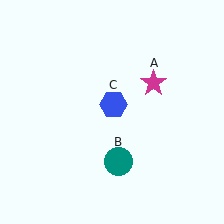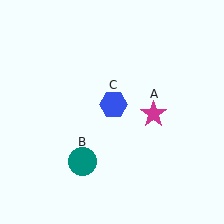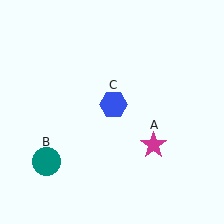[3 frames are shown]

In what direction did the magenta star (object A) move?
The magenta star (object A) moved down.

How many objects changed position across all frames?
2 objects changed position: magenta star (object A), teal circle (object B).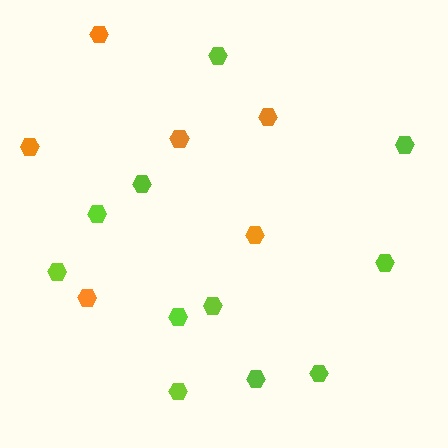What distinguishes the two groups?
There are 2 groups: one group of lime hexagons (11) and one group of orange hexagons (6).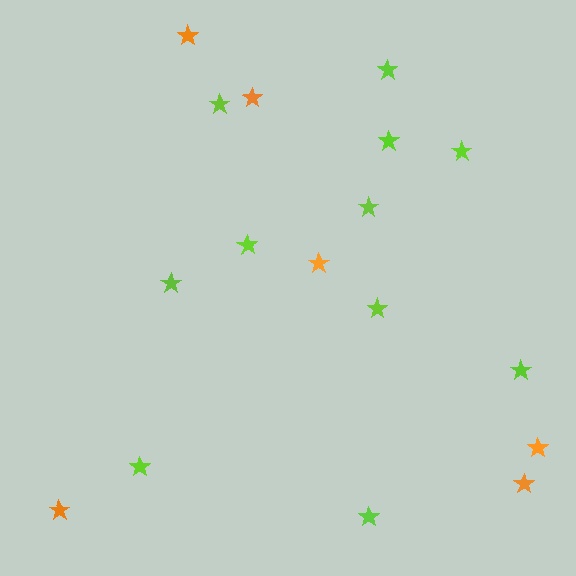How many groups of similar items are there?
There are 2 groups: one group of lime stars (11) and one group of orange stars (6).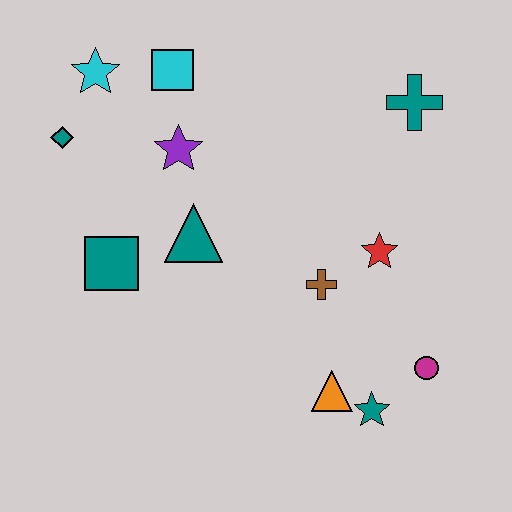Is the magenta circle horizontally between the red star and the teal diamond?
No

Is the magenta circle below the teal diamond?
Yes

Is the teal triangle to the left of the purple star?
No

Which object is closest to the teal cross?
The red star is closest to the teal cross.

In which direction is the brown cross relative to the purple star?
The brown cross is to the right of the purple star.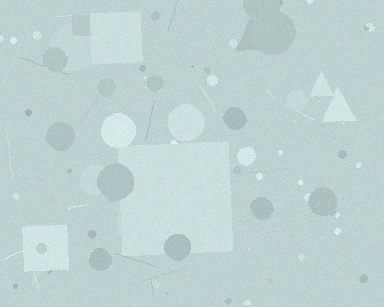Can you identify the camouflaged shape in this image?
The camouflaged shape is a square.